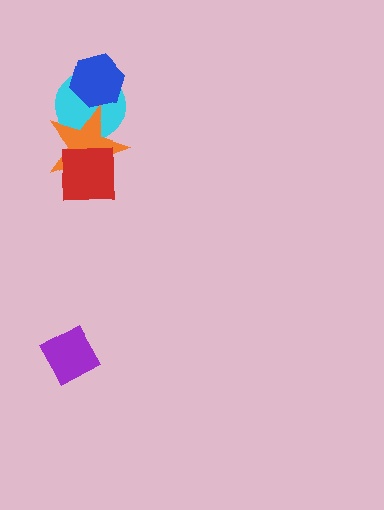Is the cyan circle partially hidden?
Yes, it is partially covered by another shape.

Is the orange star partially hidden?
Yes, it is partially covered by another shape.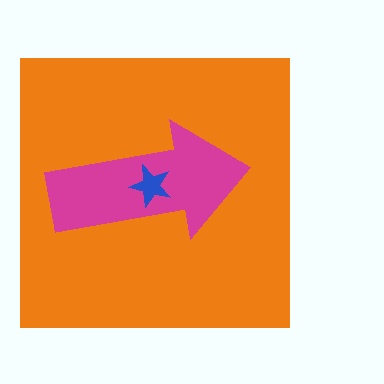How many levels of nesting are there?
3.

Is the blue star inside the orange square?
Yes.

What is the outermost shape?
The orange square.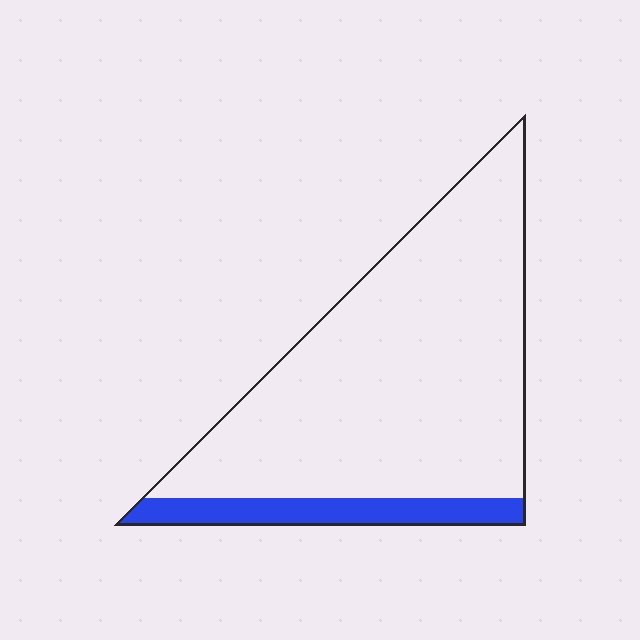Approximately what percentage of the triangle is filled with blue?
Approximately 15%.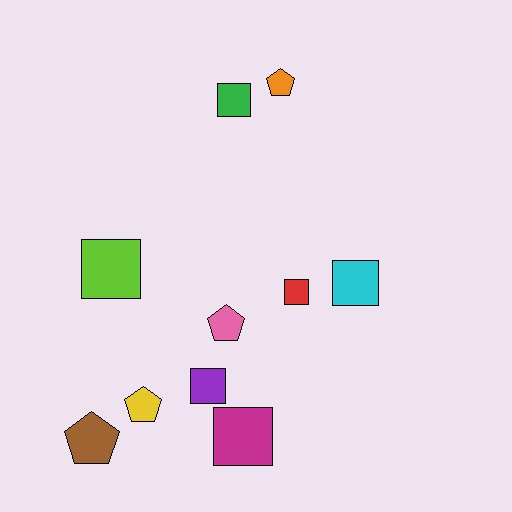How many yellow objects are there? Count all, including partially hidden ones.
There is 1 yellow object.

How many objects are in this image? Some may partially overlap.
There are 10 objects.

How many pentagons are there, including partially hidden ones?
There are 4 pentagons.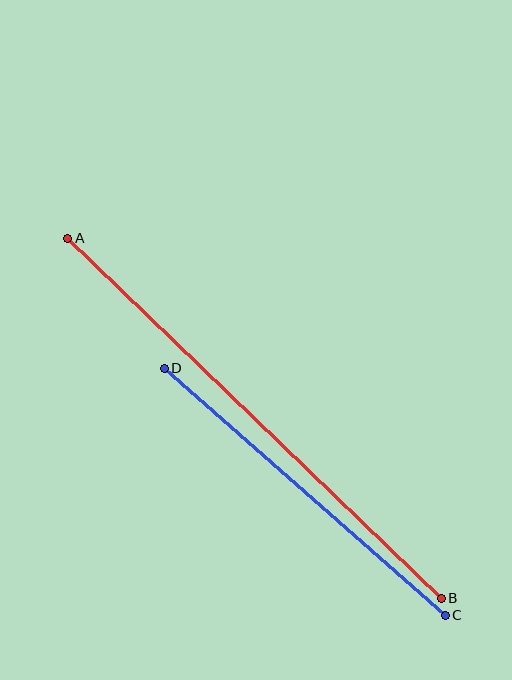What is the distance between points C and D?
The distance is approximately 374 pixels.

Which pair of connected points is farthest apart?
Points A and B are farthest apart.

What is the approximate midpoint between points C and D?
The midpoint is at approximately (305, 492) pixels.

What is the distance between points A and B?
The distance is approximately 519 pixels.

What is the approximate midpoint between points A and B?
The midpoint is at approximately (255, 418) pixels.